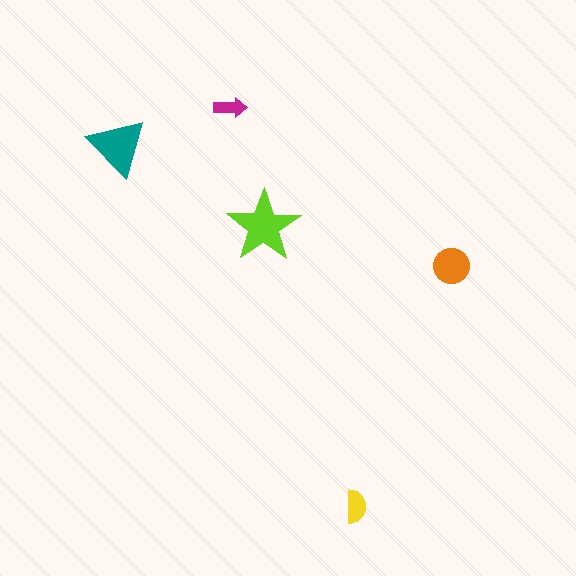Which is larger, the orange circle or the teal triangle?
The teal triangle.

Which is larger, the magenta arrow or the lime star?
The lime star.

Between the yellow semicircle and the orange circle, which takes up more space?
The orange circle.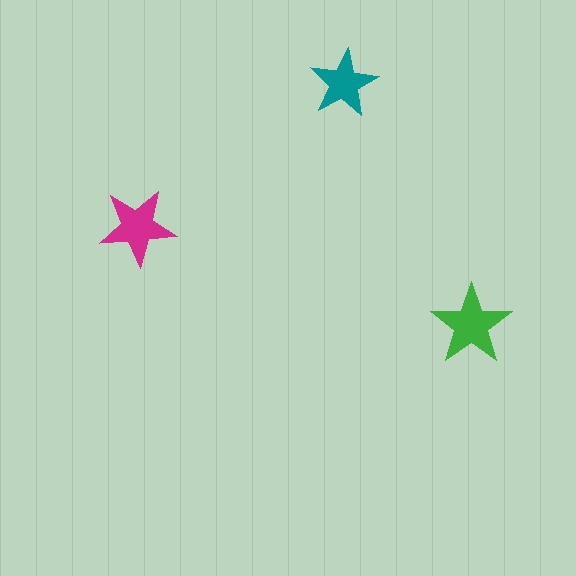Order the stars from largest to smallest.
the green one, the magenta one, the teal one.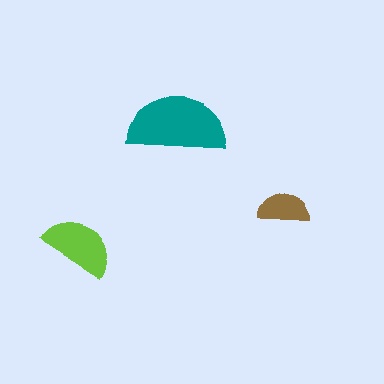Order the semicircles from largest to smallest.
the teal one, the lime one, the brown one.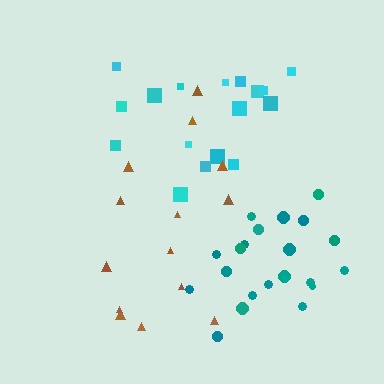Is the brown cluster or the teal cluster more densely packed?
Teal.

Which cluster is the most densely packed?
Teal.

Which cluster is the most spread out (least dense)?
Brown.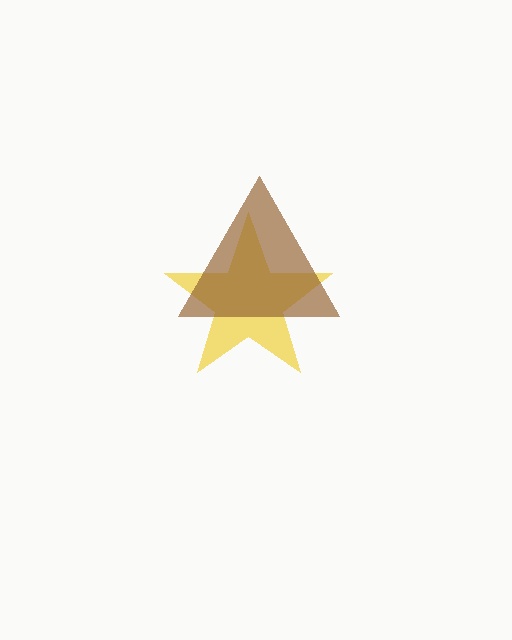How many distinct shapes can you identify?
There are 2 distinct shapes: a yellow star, a brown triangle.